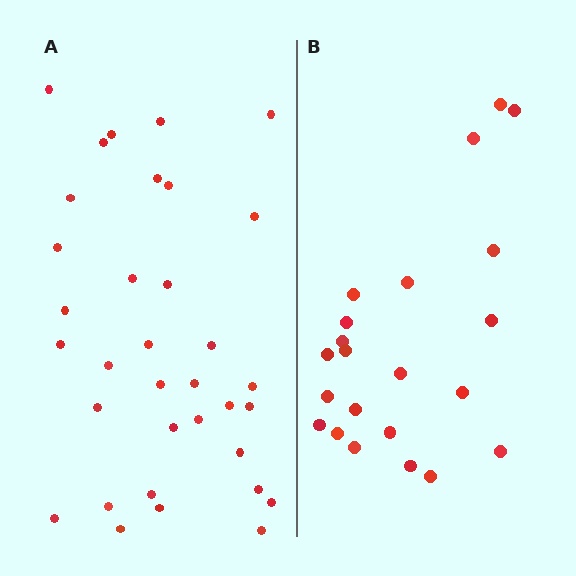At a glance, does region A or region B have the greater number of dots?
Region A (the left region) has more dots.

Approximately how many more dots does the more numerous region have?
Region A has roughly 12 or so more dots than region B.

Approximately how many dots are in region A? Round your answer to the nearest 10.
About 30 dots. (The exact count is 34, which rounds to 30.)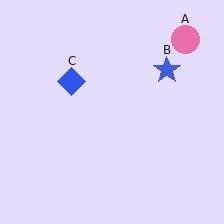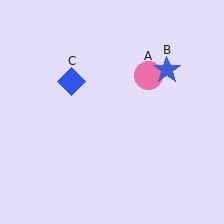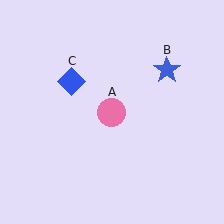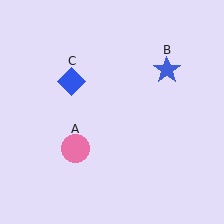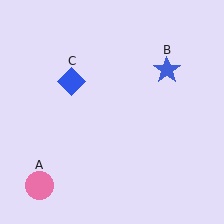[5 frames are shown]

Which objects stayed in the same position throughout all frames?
Blue star (object B) and blue diamond (object C) remained stationary.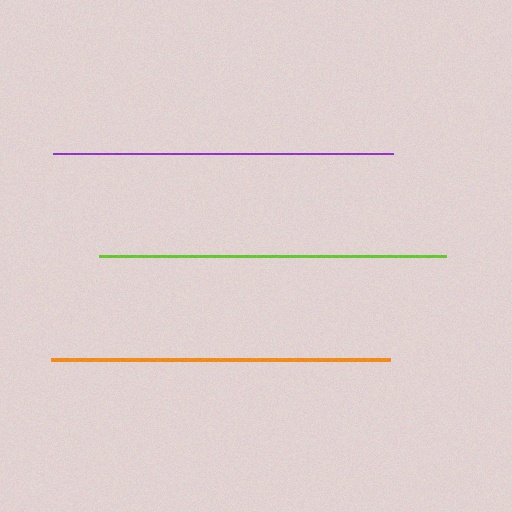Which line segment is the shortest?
The orange line is the shortest at approximately 340 pixels.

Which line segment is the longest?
The lime line is the longest at approximately 347 pixels.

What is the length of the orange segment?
The orange segment is approximately 340 pixels long.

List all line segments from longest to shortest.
From longest to shortest: lime, purple, orange.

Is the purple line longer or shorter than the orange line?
The purple line is longer than the orange line.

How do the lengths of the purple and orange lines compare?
The purple and orange lines are approximately the same length.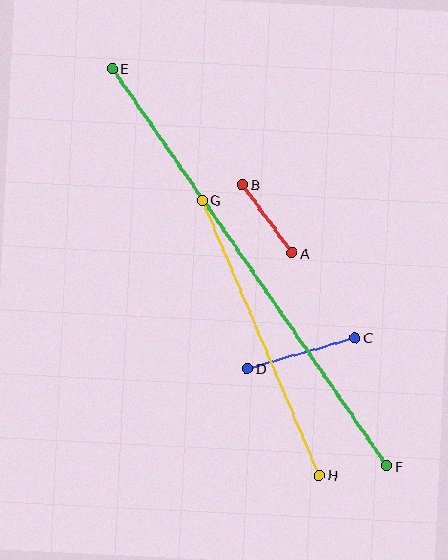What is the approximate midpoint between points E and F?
The midpoint is at approximately (250, 267) pixels.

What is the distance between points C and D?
The distance is approximately 112 pixels.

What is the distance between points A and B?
The distance is approximately 85 pixels.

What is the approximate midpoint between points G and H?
The midpoint is at approximately (261, 338) pixels.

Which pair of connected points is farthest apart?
Points E and F are farthest apart.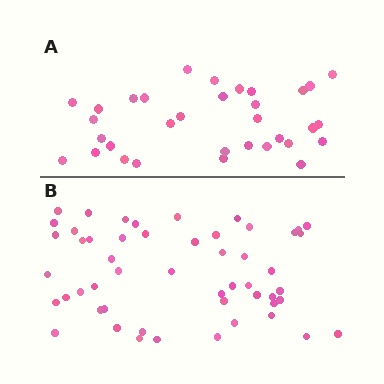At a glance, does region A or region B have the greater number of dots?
Region B (the bottom region) has more dots.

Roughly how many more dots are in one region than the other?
Region B has approximately 20 more dots than region A.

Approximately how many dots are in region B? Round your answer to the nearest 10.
About 50 dots. (The exact count is 52, which rounds to 50.)